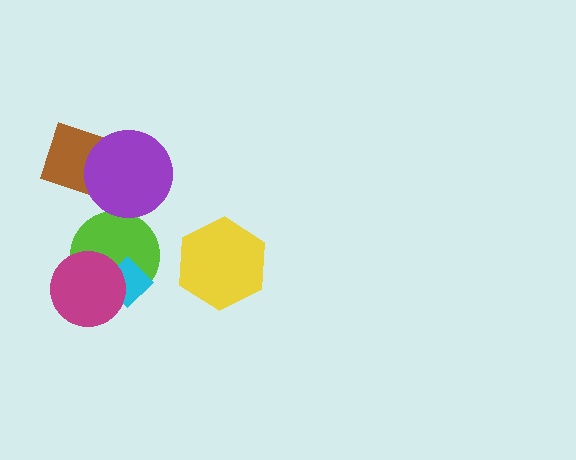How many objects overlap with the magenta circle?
2 objects overlap with the magenta circle.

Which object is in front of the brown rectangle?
The purple circle is in front of the brown rectangle.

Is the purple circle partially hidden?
No, no other shape covers it.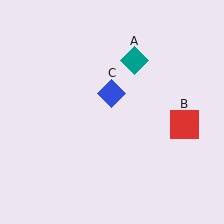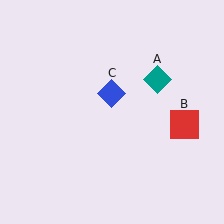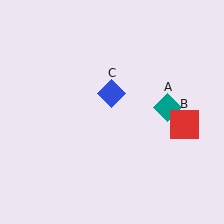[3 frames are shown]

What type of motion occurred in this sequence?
The teal diamond (object A) rotated clockwise around the center of the scene.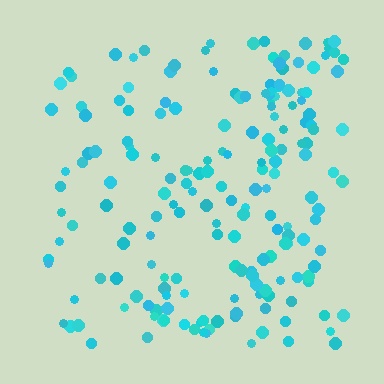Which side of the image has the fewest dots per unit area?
The left.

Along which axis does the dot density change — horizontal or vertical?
Horizontal.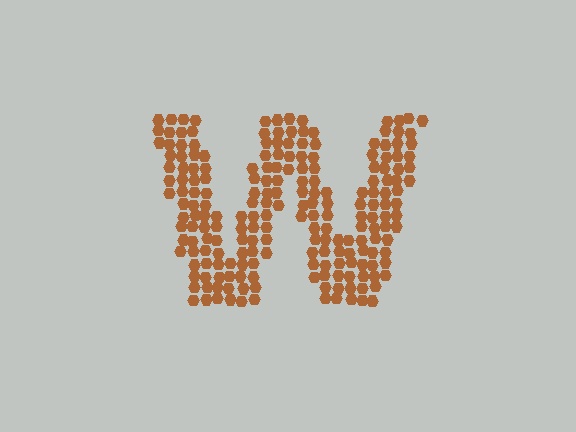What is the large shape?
The large shape is the letter W.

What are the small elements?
The small elements are hexagons.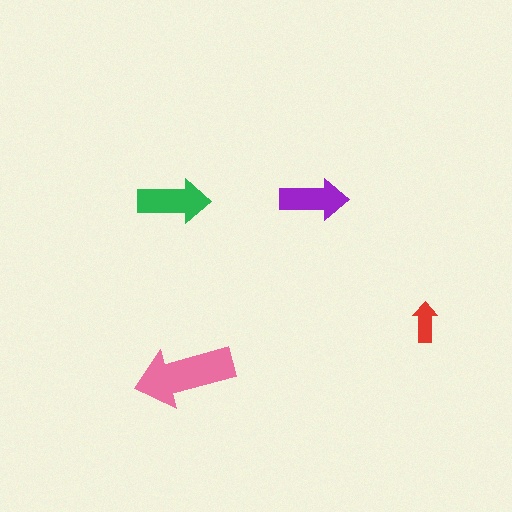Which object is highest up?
The purple arrow is topmost.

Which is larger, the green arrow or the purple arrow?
The green one.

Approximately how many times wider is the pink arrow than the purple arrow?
About 1.5 times wider.